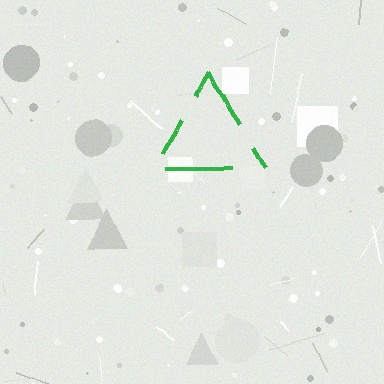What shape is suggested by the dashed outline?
The dashed outline suggests a triangle.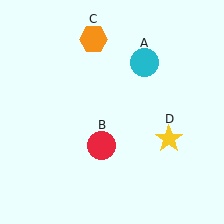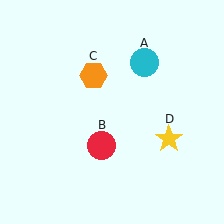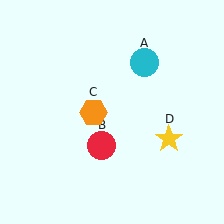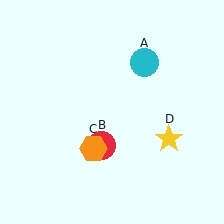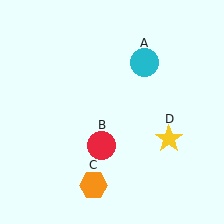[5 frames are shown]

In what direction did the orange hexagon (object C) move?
The orange hexagon (object C) moved down.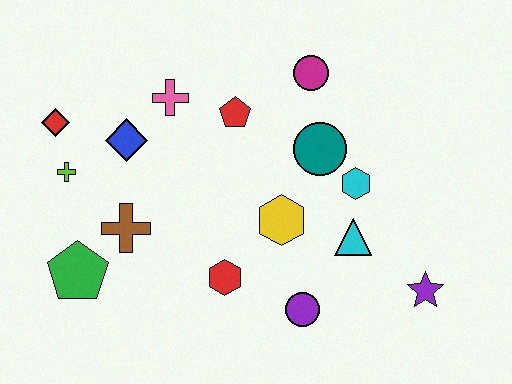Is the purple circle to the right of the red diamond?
Yes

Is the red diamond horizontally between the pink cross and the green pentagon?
No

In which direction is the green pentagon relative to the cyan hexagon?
The green pentagon is to the left of the cyan hexagon.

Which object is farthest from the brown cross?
The purple star is farthest from the brown cross.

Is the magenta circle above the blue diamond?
Yes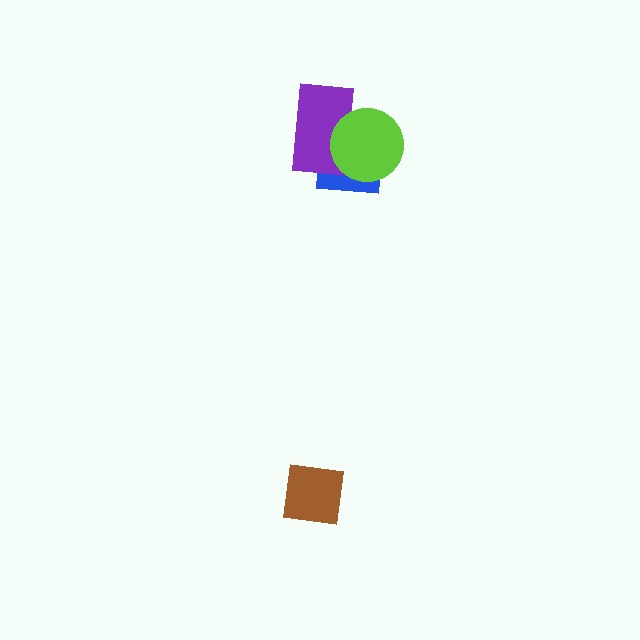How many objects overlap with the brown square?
0 objects overlap with the brown square.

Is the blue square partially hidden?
Yes, it is partially covered by another shape.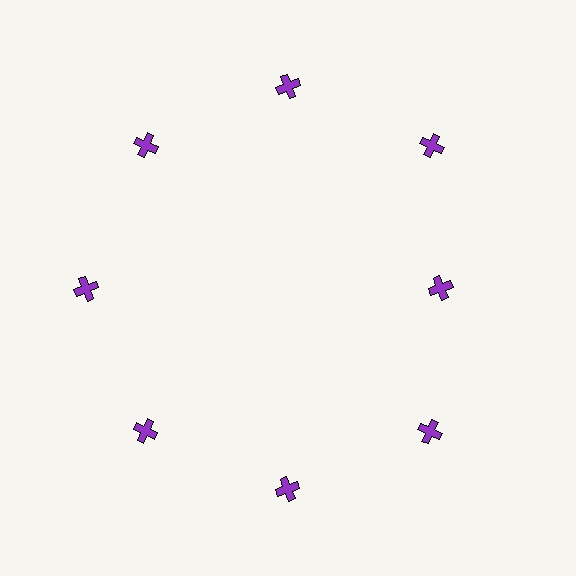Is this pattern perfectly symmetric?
No. The 8 purple crosses are arranged in a ring, but one element near the 3 o'clock position is pulled inward toward the center, breaking the 8-fold rotational symmetry.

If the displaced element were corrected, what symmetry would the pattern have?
It would have 8-fold rotational symmetry — the pattern would map onto itself every 45 degrees.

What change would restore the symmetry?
The symmetry would be restored by moving it outward, back onto the ring so that all 8 crosses sit at equal angles and equal distance from the center.